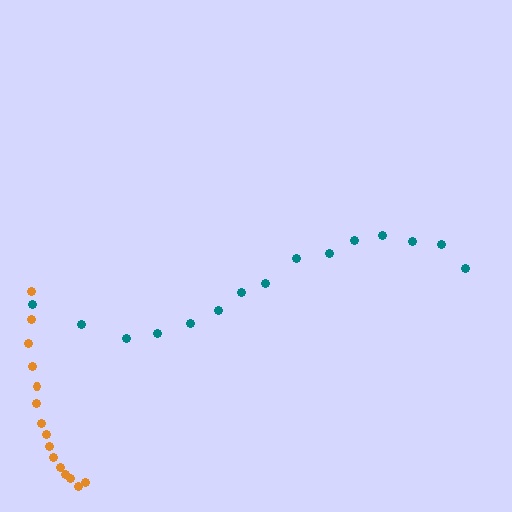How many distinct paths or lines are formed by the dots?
There are 2 distinct paths.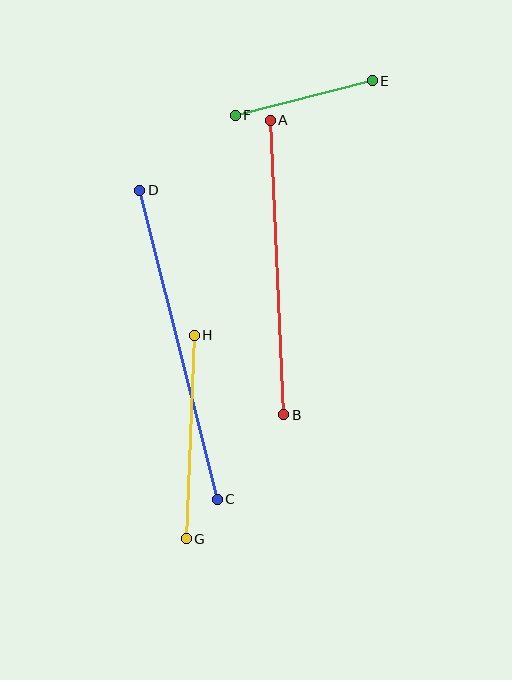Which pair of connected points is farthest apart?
Points C and D are farthest apart.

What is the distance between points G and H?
The distance is approximately 203 pixels.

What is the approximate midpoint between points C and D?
The midpoint is at approximately (179, 345) pixels.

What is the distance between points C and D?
The distance is approximately 318 pixels.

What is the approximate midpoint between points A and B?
The midpoint is at approximately (277, 267) pixels.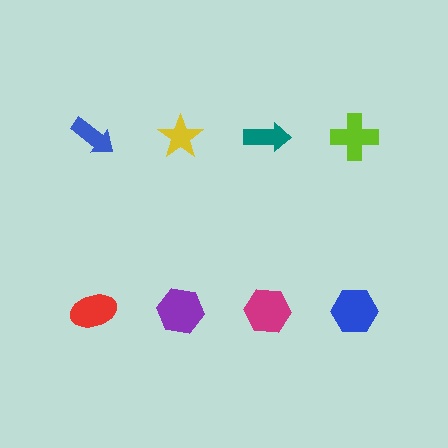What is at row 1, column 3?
A teal arrow.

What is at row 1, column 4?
A lime cross.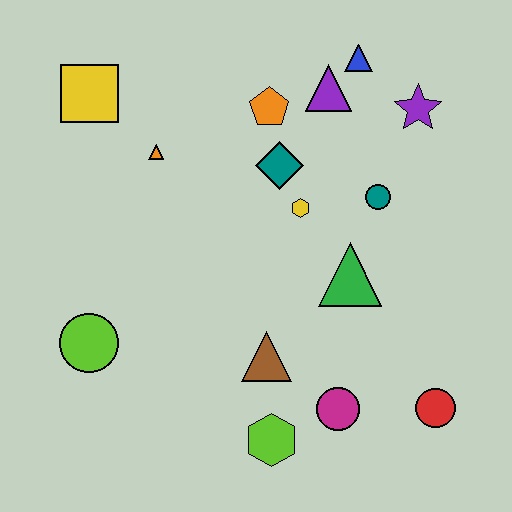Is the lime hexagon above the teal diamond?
No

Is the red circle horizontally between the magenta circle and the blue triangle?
No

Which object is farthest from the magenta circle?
The yellow square is farthest from the magenta circle.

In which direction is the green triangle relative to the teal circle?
The green triangle is below the teal circle.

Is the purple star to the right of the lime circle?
Yes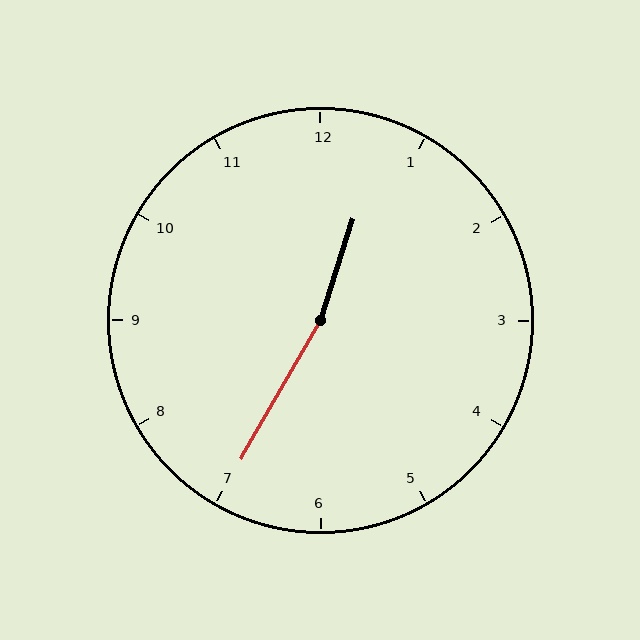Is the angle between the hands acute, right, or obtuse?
It is obtuse.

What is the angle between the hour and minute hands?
Approximately 168 degrees.